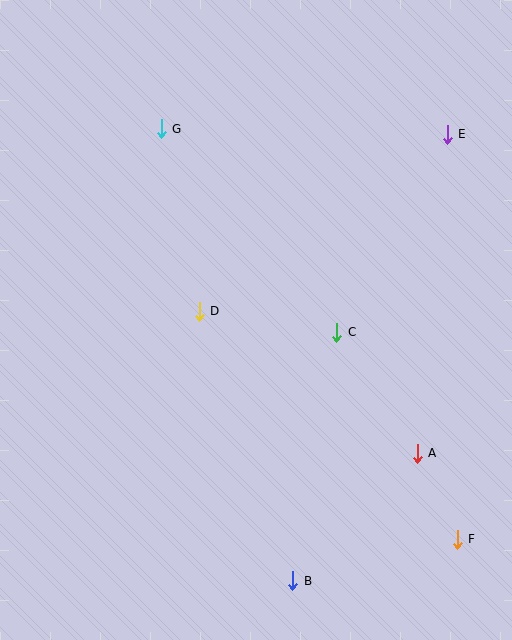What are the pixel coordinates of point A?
Point A is at (417, 453).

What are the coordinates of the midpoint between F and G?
The midpoint between F and G is at (309, 334).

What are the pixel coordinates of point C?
Point C is at (337, 332).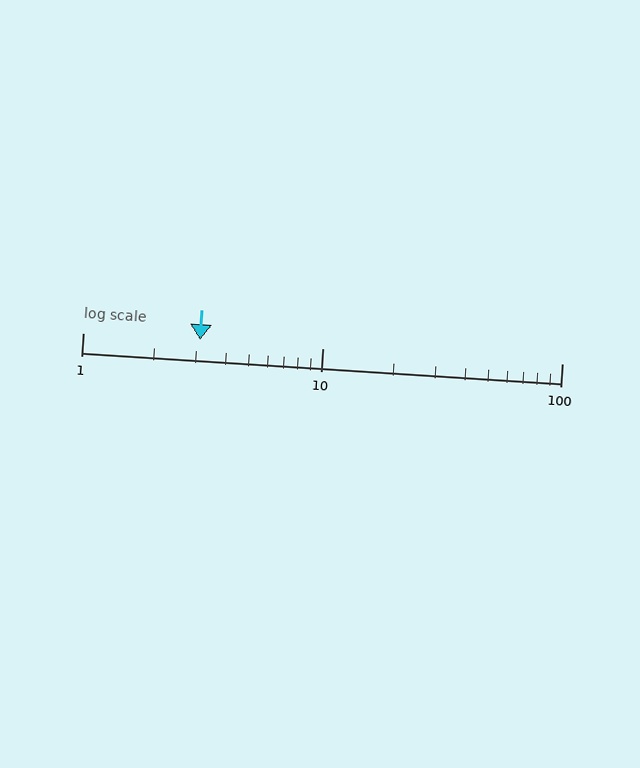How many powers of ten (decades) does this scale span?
The scale spans 2 decades, from 1 to 100.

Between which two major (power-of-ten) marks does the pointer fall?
The pointer is between 1 and 10.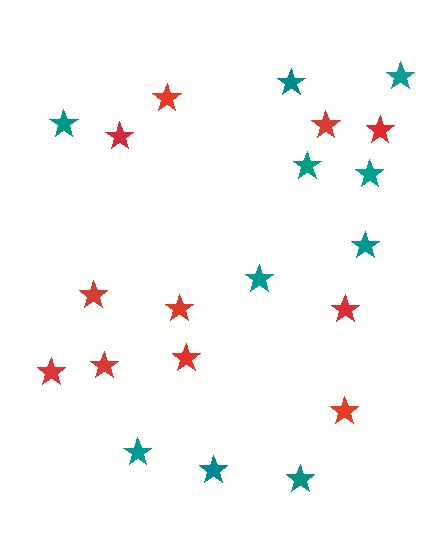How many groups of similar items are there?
There are 2 groups: one group of teal stars (10) and one group of red stars (11).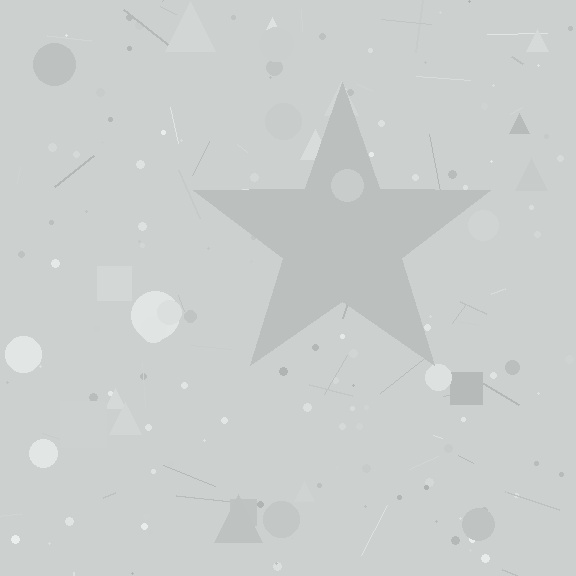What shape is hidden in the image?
A star is hidden in the image.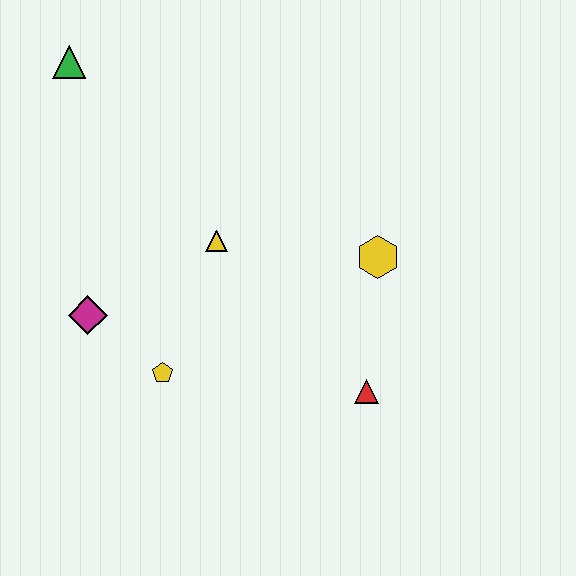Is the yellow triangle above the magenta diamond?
Yes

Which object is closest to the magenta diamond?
The yellow pentagon is closest to the magenta diamond.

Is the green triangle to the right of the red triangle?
No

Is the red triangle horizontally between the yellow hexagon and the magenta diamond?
Yes